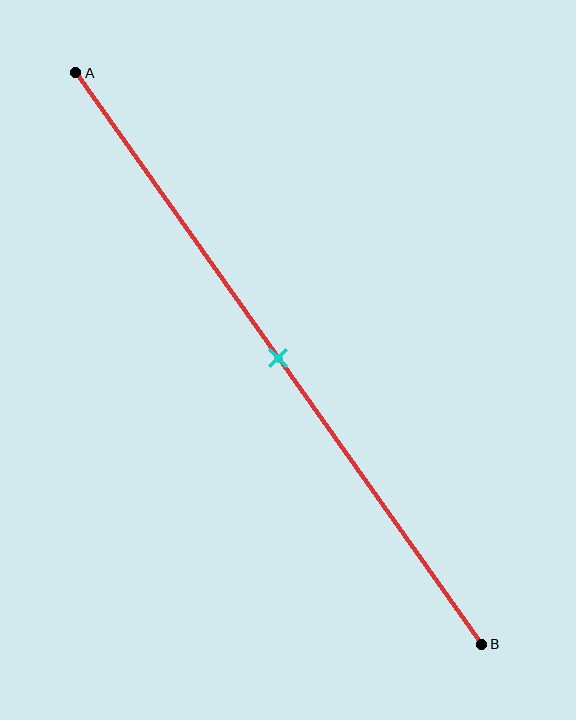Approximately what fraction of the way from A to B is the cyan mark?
The cyan mark is approximately 50% of the way from A to B.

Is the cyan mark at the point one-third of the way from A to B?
No, the mark is at about 50% from A, not at the 33% one-third point.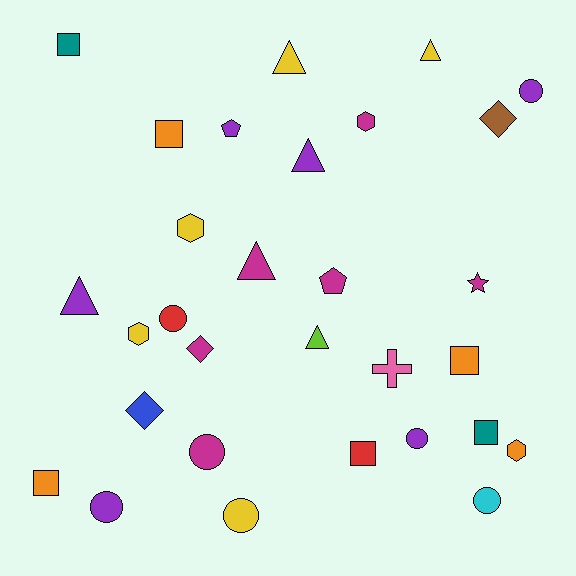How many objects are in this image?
There are 30 objects.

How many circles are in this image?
There are 7 circles.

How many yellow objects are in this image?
There are 5 yellow objects.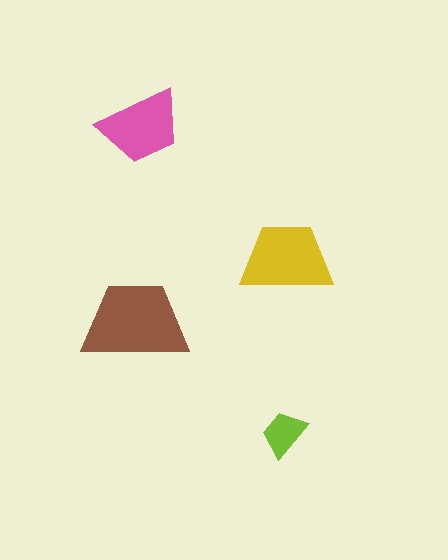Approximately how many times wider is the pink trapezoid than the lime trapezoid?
About 2 times wider.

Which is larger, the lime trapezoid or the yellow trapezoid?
The yellow one.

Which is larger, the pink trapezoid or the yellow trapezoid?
The yellow one.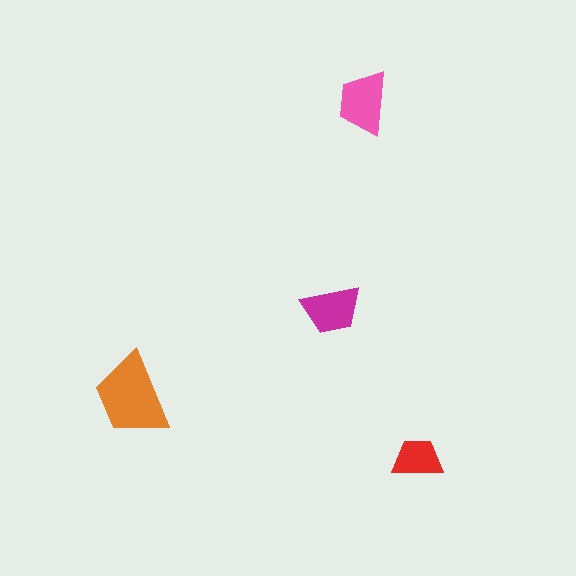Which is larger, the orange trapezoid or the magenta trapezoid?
The orange one.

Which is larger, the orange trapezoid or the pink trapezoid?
The orange one.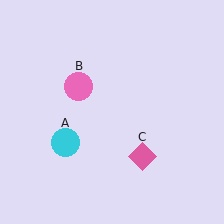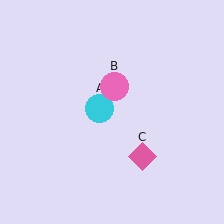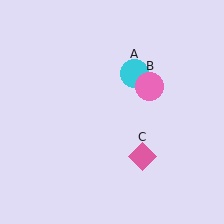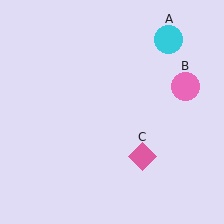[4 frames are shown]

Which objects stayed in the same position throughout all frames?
Pink diamond (object C) remained stationary.